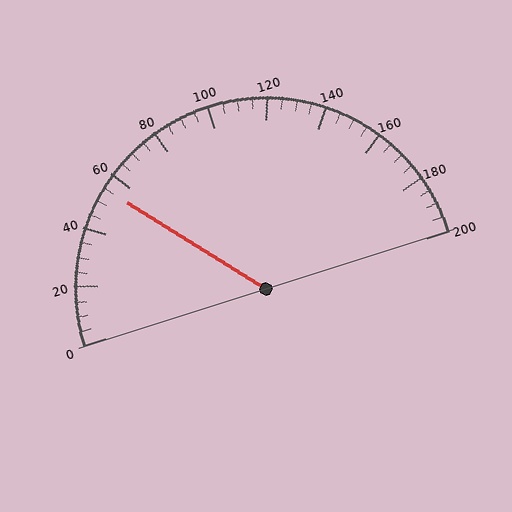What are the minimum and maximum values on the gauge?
The gauge ranges from 0 to 200.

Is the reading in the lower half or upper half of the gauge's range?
The reading is in the lower half of the range (0 to 200).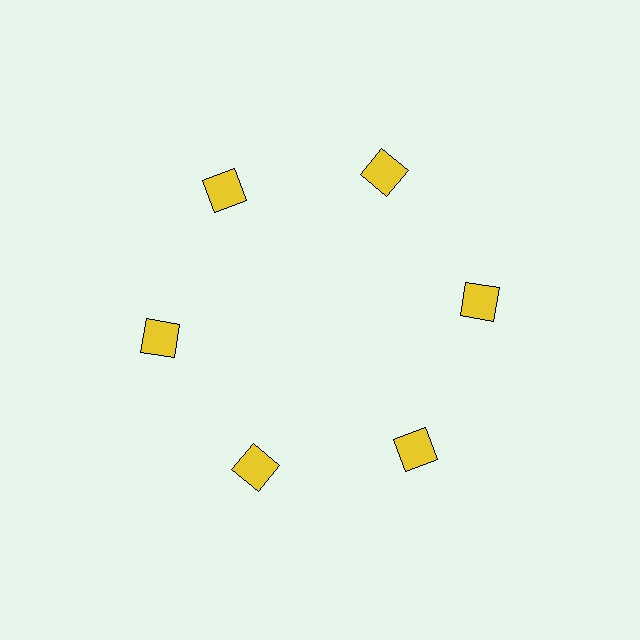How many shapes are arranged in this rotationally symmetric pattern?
There are 6 shapes, arranged in 6 groups of 1.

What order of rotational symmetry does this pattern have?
This pattern has 6-fold rotational symmetry.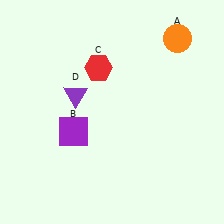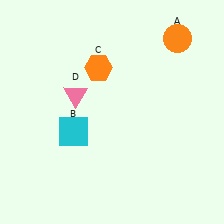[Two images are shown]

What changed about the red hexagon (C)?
In Image 1, C is red. In Image 2, it changed to orange.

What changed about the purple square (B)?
In Image 1, B is purple. In Image 2, it changed to cyan.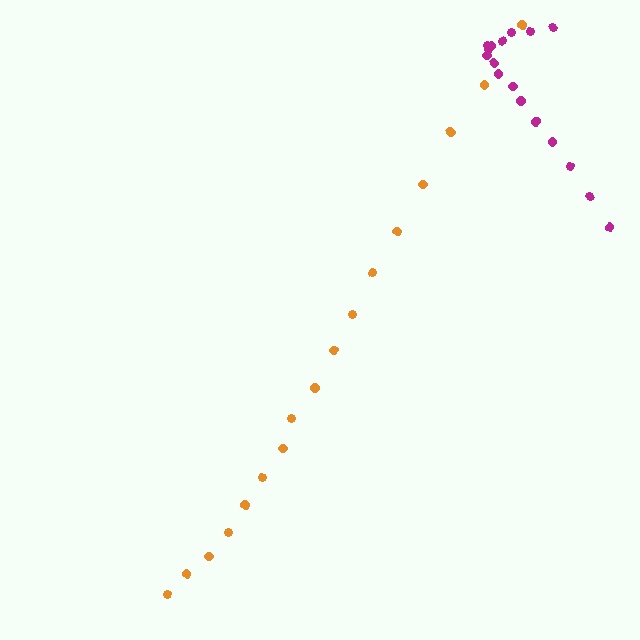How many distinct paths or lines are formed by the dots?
There are 2 distinct paths.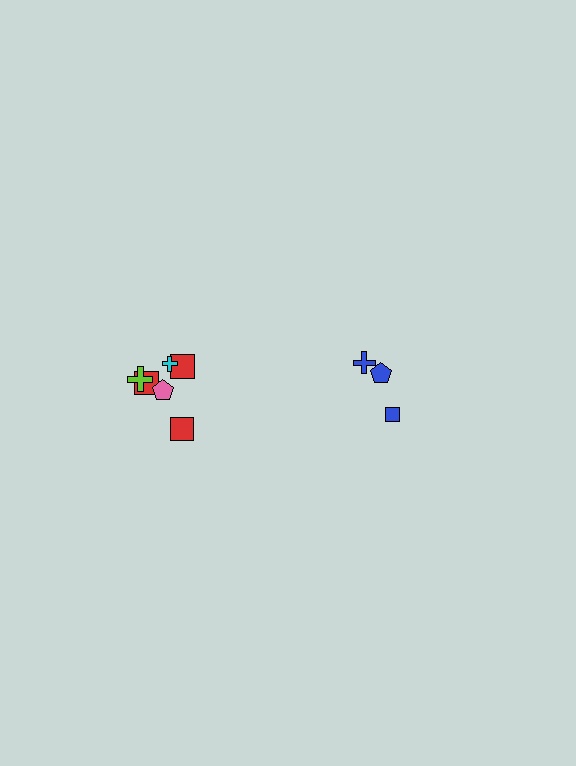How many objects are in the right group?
There are 3 objects.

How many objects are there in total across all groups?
There are 9 objects.